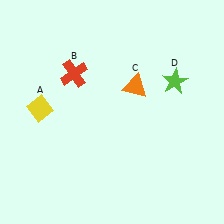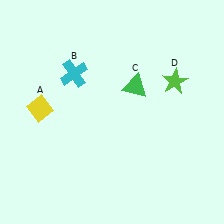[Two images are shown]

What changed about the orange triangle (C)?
In Image 1, C is orange. In Image 2, it changed to green.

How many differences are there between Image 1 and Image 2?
There are 2 differences between the two images.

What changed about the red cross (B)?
In Image 1, B is red. In Image 2, it changed to cyan.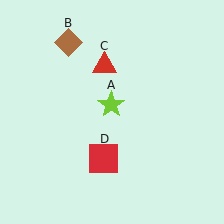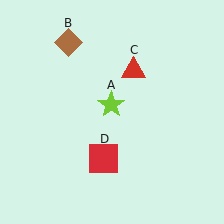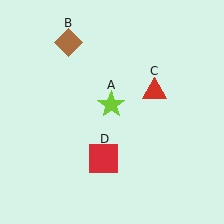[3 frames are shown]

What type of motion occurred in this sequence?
The red triangle (object C) rotated clockwise around the center of the scene.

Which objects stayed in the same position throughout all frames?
Lime star (object A) and brown diamond (object B) and red square (object D) remained stationary.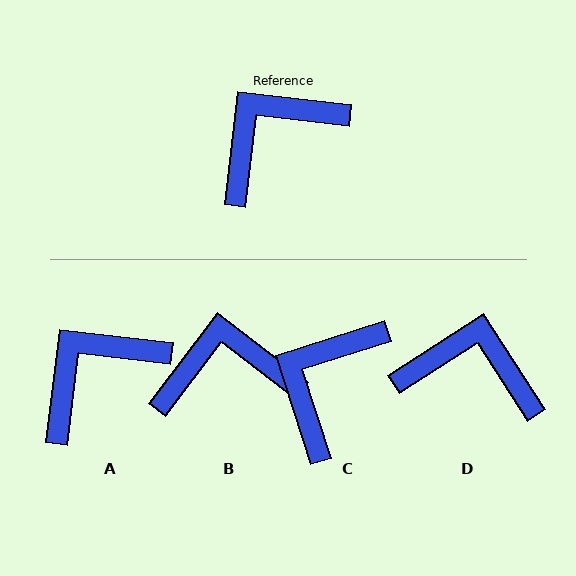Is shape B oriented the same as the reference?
No, it is off by about 31 degrees.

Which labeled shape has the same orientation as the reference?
A.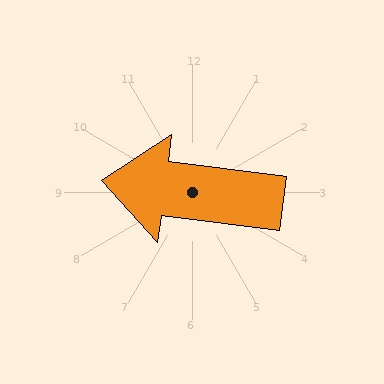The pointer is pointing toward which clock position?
Roughly 9 o'clock.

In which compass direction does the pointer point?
West.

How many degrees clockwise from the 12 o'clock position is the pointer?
Approximately 277 degrees.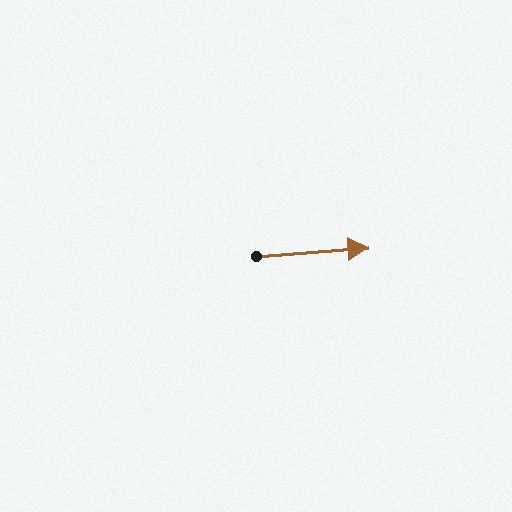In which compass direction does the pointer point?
East.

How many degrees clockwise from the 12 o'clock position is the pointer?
Approximately 86 degrees.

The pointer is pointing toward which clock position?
Roughly 3 o'clock.